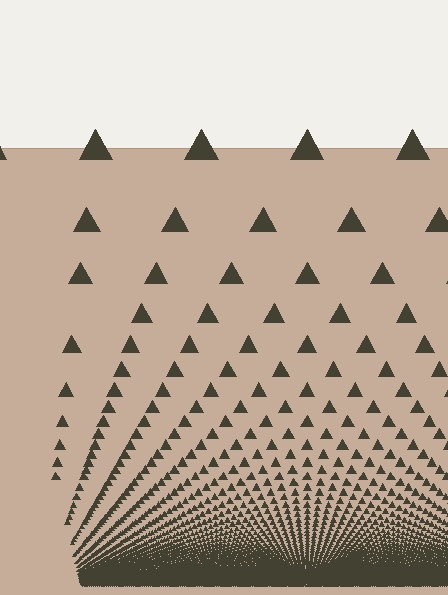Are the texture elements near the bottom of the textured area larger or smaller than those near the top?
Smaller. The gradient is inverted — elements near the bottom are smaller and denser.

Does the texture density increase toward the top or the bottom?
Density increases toward the bottom.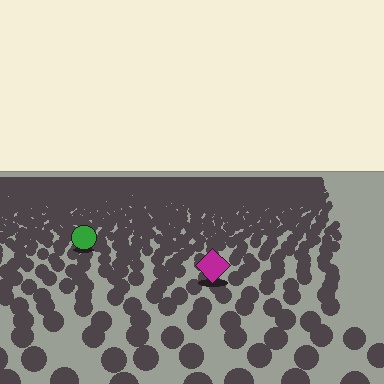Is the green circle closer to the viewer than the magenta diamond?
No. The magenta diamond is closer — you can tell from the texture gradient: the ground texture is coarser near it.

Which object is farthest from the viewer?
The green circle is farthest from the viewer. It appears smaller and the ground texture around it is denser.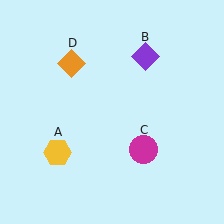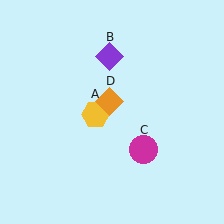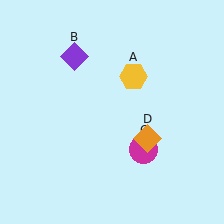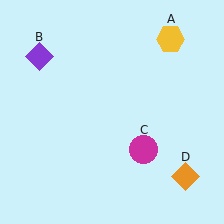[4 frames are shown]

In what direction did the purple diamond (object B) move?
The purple diamond (object B) moved left.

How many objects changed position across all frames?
3 objects changed position: yellow hexagon (object A), purple diamond (object B), orange diamond (object D).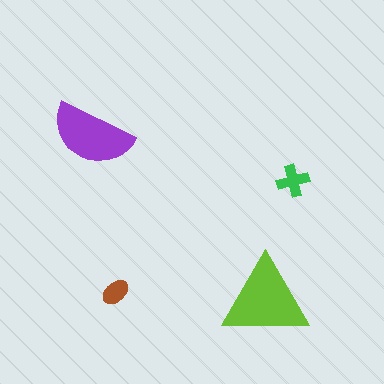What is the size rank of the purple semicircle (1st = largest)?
2nd.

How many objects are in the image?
There are 4 objects in the image.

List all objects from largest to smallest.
The lime triangle, the purple semicircle, the green cross, the brown ellipse.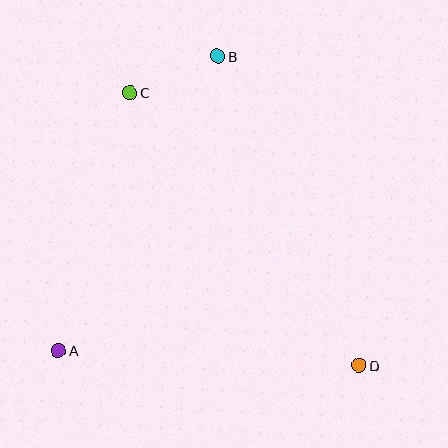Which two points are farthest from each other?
Points C and D are farthest from each other.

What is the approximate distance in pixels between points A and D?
The distance between A and D is approximately 301 pixels.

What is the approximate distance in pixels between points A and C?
The distance between A and C is approximately 267 pixels.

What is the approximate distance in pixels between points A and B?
The distance between A and B is approximately 335 pixels.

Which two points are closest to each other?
Points B and C are closest to each other.